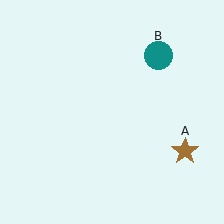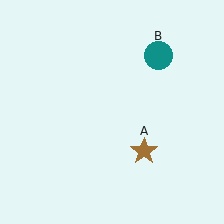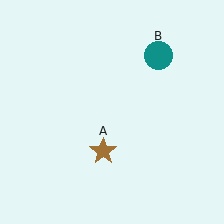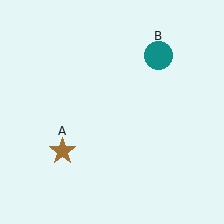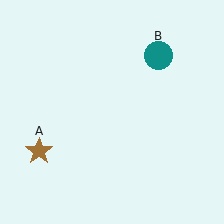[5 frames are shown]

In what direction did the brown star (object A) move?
The brown star (object A) moved left.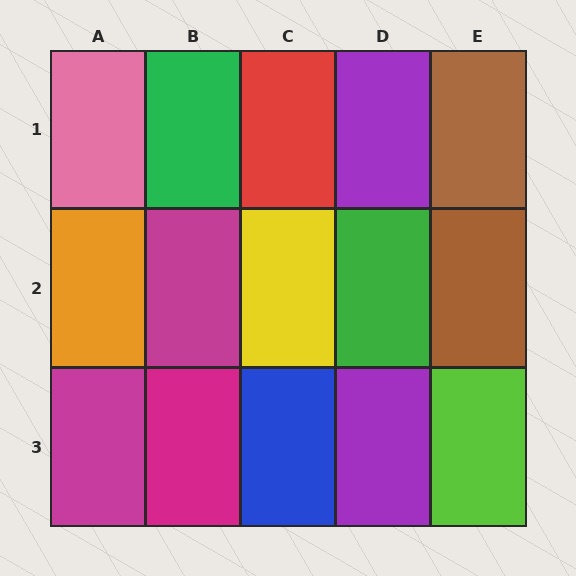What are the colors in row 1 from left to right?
Pink, green, red, purple, brown.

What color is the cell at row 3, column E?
Lime.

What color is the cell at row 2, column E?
Brown.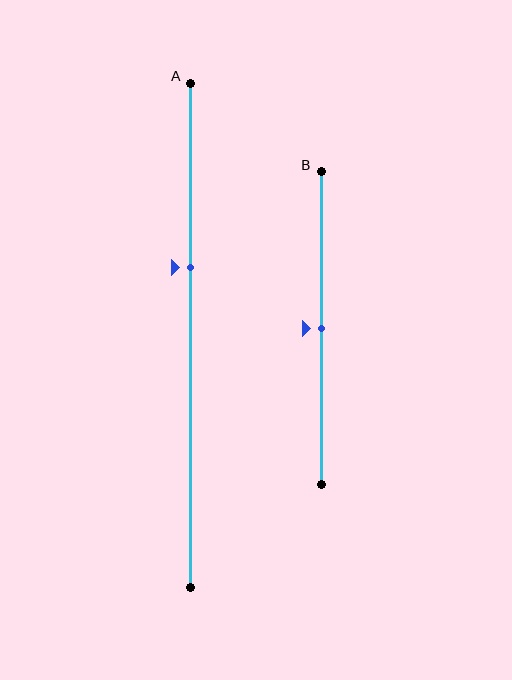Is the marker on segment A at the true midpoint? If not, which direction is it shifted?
No, the marker on segment A is shifted upward by about 13% of the segment length.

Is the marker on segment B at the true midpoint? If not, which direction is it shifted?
Yes, the marker on segment B is at the true midpoint.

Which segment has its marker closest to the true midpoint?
Segment B has its marker closest to the true midpoint.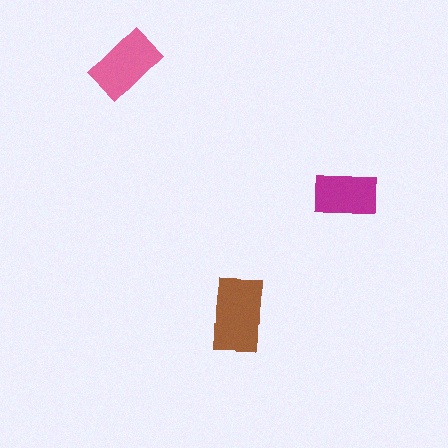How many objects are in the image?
There are 3 objects in the image.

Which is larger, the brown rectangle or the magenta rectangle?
The brown one.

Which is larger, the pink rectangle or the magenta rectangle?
The pink one.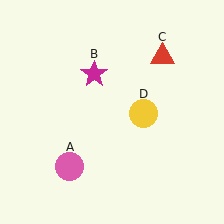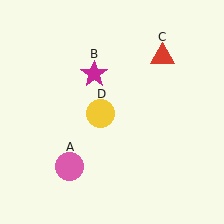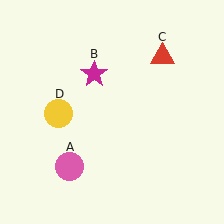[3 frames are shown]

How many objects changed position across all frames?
1 object changed position: yellow circle (object D).